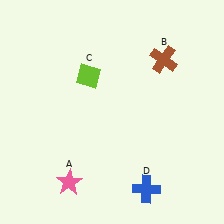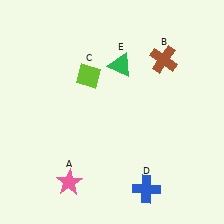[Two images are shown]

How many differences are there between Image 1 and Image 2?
There is 1 difference between the two images.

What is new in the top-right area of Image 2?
A green triangle (E) was added in the top-right area of Image 2.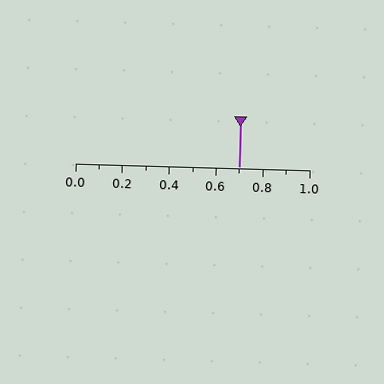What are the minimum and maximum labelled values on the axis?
The axis runs from 0.0 to 1.0.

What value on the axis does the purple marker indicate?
The marker indicates approximately 0.7.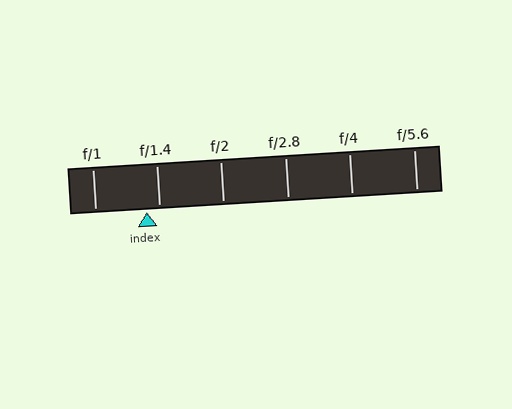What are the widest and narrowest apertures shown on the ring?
The widest aperture shown is f/1 and the narrowest is f/5.6.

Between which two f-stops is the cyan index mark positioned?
The index mark is between f/1 and f/1.4.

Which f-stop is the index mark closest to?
The index mark is closest to f/1.4.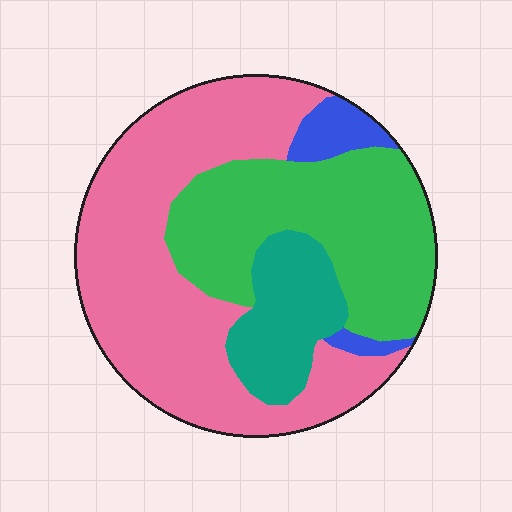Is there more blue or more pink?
Pink.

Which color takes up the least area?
Blue, at roughly 5%.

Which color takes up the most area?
Pink, at roughly 50%.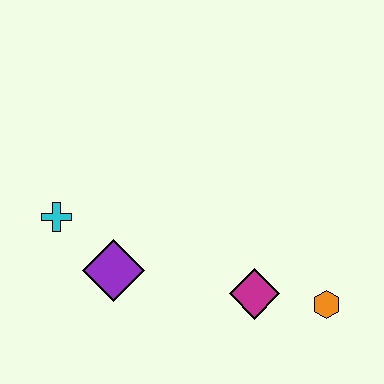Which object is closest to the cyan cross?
The purple diamond is closest to the cyan cross.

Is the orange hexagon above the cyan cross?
No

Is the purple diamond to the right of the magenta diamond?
No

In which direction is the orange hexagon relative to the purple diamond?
The orange hexagon is to the right of the purple diamond.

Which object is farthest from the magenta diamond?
The cyan cross is farthest from the magenta diamond.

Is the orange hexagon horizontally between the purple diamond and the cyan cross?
No